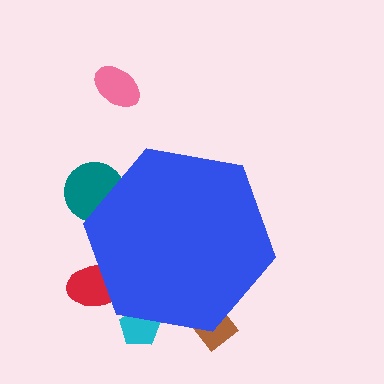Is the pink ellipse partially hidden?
No, the pink ellipse is fully visible.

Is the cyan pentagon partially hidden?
Yes, the cyan pentagon is partially hidden behind the blue hexagon.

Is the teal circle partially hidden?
Yes, the teal circle is partially hidden behind the blue hexagon.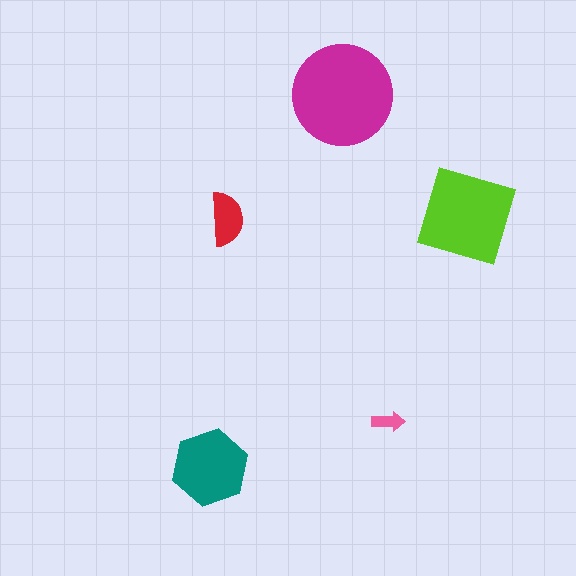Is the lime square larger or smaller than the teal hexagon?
Larger.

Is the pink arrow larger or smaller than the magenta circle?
Smaller.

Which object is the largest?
The magenta circle.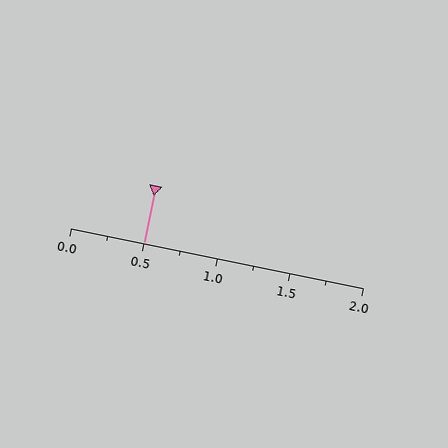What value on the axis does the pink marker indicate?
The marker indicates approximately 0.5.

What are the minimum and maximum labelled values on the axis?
The axis runs from 0.0 to 2.0.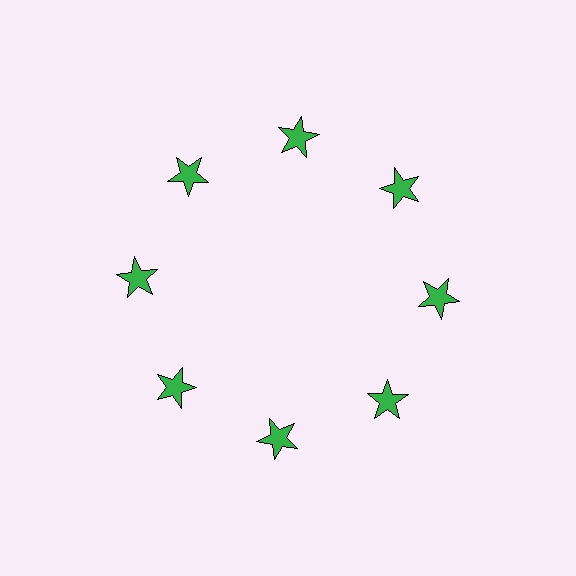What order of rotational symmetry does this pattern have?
This pattern has 8-fold rotational symmetry.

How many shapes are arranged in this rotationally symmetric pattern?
There are 8 shapes, arranged in 8 groups of 1.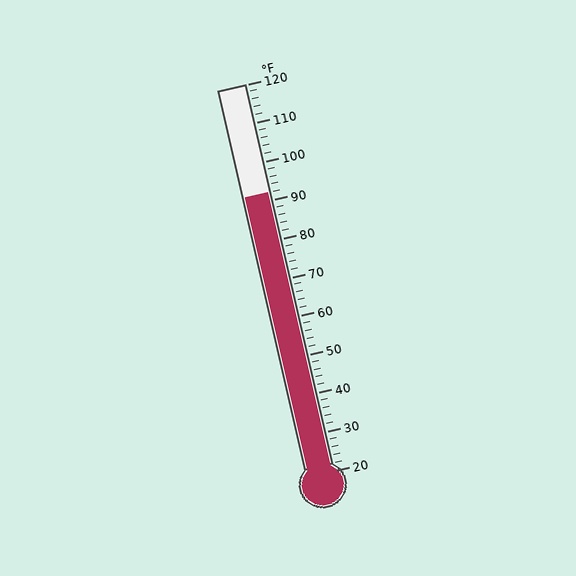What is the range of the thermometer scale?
The thermometer scale ranges from 20°F to 120°F.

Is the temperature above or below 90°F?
The temperature is above 90°F.